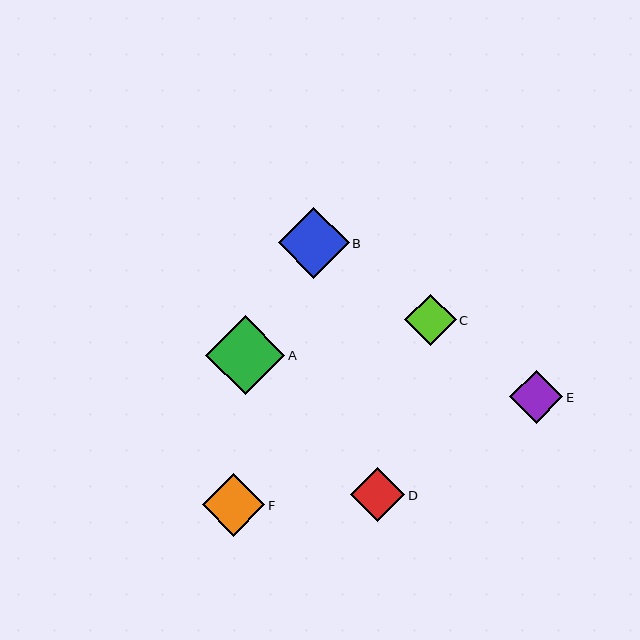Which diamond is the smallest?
Diamond C is the smallest with a size of approximately 51 pixels.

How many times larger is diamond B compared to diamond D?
Diamond B is approximately 1.3 times the size of diamond D.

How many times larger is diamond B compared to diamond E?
Diamond B is approximately 1.3 times the size of diamond E.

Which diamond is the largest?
Diamond A is the largest with a size of approximately 79 pixels.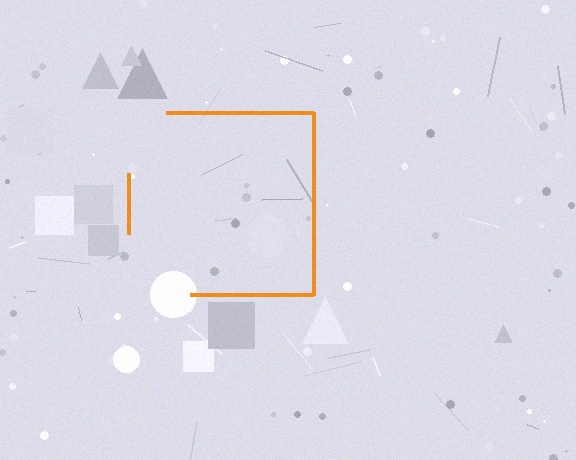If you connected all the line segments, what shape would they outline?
They would outline a square.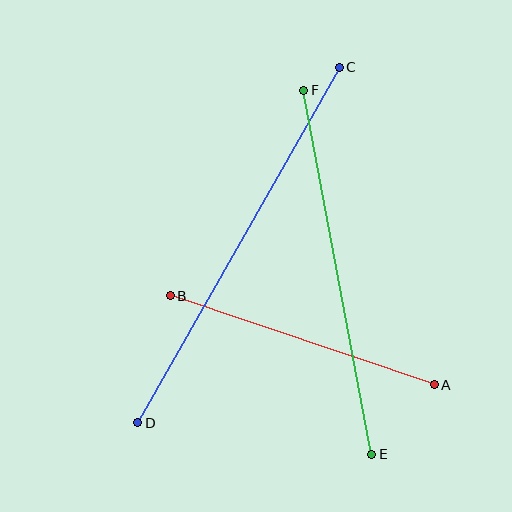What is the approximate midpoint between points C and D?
The midpoint is at approximately (239, 245) pixels.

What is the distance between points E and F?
The distance is approximately 370 pixels.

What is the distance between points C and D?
The distance is approximately 408 pixels.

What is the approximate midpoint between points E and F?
The midpoint is at approximately (338, 272) pixels.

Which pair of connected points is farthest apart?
Points C and D are farthest apart.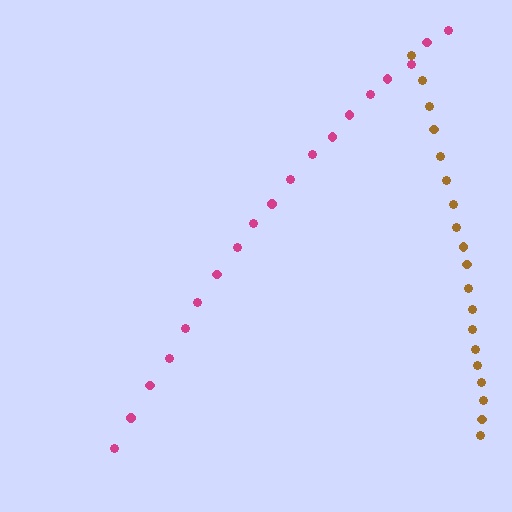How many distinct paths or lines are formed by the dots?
There are 2 distinct paths.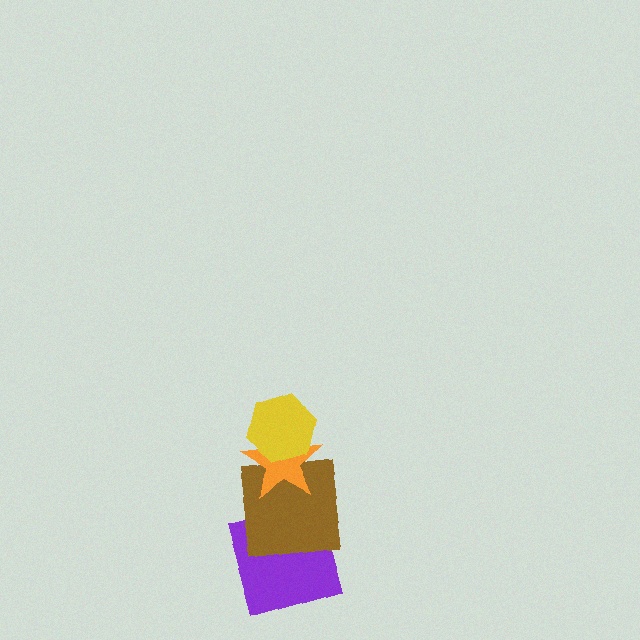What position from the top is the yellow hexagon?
The yellow hexagon is 1st from the top.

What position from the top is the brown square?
The brown square is 3rd from the top.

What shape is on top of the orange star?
The yellow hexagon is on top of the orange star.